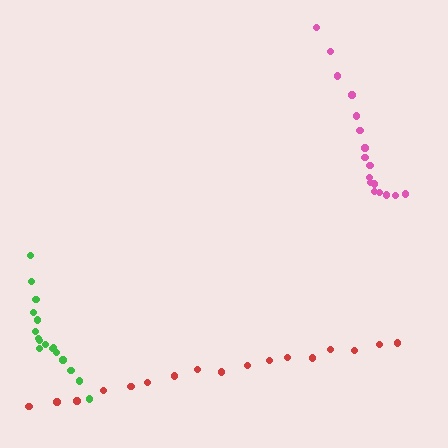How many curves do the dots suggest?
There are 3 distinct paths.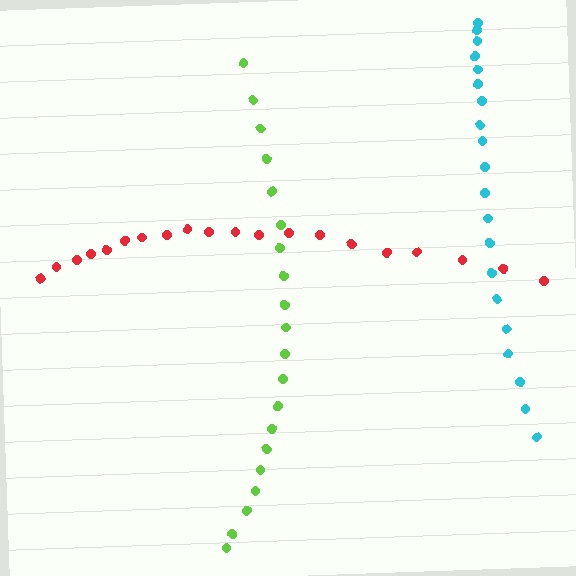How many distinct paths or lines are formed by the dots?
There are 3 distinct paths.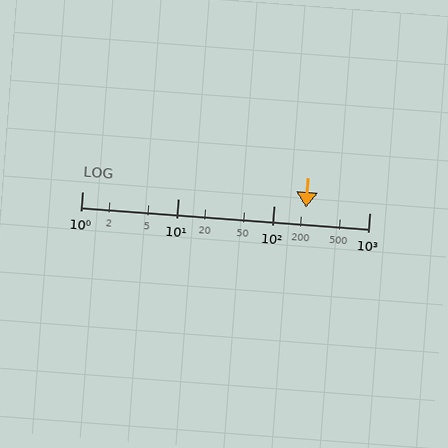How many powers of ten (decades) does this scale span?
The scale spans 3 decades, from 1 to 1000.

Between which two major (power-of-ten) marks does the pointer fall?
The pointer is between 100 and 1000.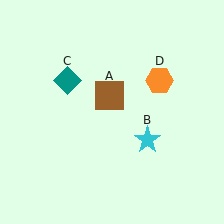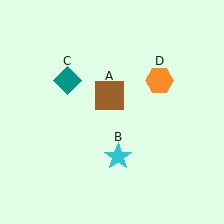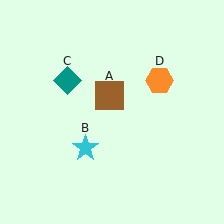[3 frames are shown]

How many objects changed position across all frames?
1 object changed position: cyan star (object B).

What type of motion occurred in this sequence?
The cyan star (object B) rotated clockwise around the center of the scene.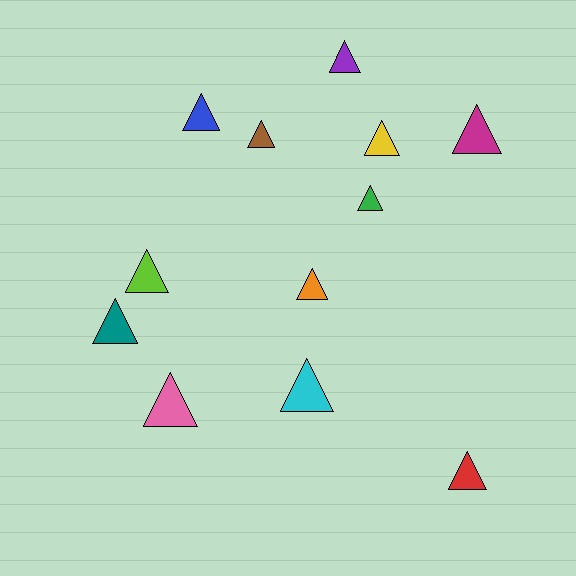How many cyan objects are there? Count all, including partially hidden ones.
There is 1 cyan object.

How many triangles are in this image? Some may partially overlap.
There are 12 triangles.